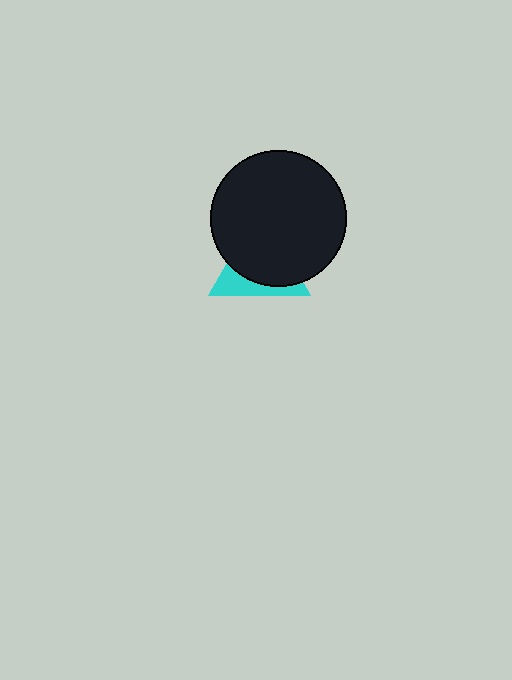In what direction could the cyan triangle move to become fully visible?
The cyan triangle could move down. That would shift it out from behind the black circle entirely.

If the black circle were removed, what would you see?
You would see the complete cyan triangle.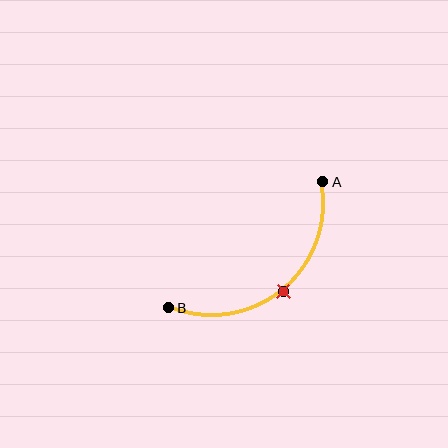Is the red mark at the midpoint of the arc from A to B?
Yes. The red mark lies on the arc at equal arc-length from both A and B — it is the arc midpoint.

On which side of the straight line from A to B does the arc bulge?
The arc bulges below and to the right of the straight line connecting A and B.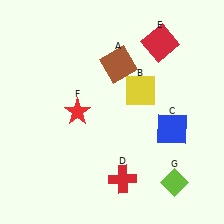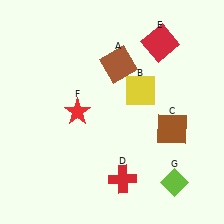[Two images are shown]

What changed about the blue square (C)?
In Image 1, C is blue. In Image 2, it changed to brown.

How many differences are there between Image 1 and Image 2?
There is 1 difference between the two images.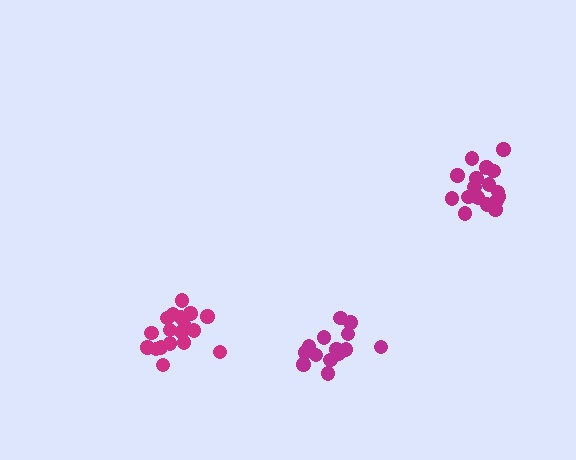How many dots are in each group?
Group 1: 14 dots, Group 2: 17 dots, Group 3: 18 dots (49 total).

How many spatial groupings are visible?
There are 3 spatial groupings.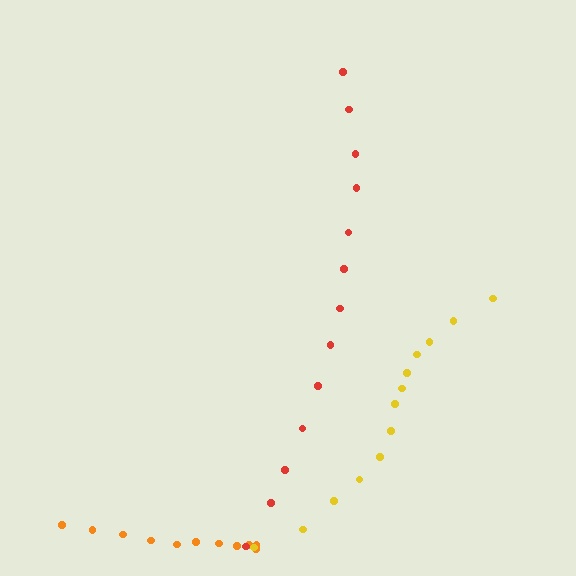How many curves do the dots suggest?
There are 3 distinct paths.